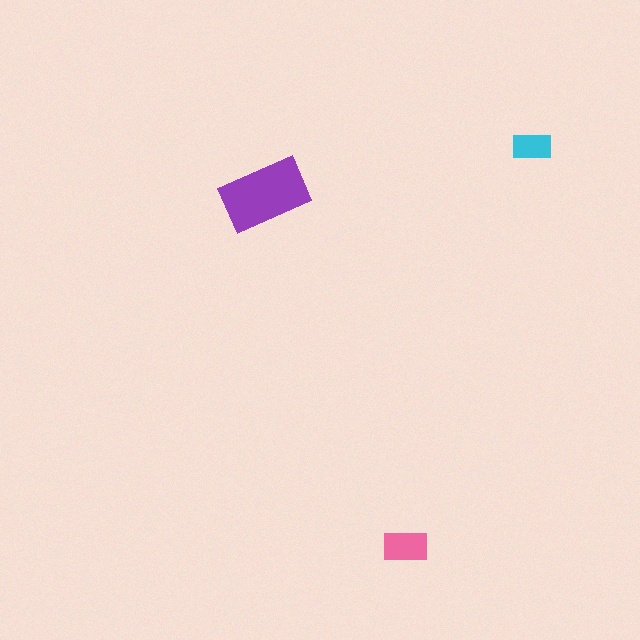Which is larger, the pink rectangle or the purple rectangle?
The purple one.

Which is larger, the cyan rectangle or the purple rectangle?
The purple one.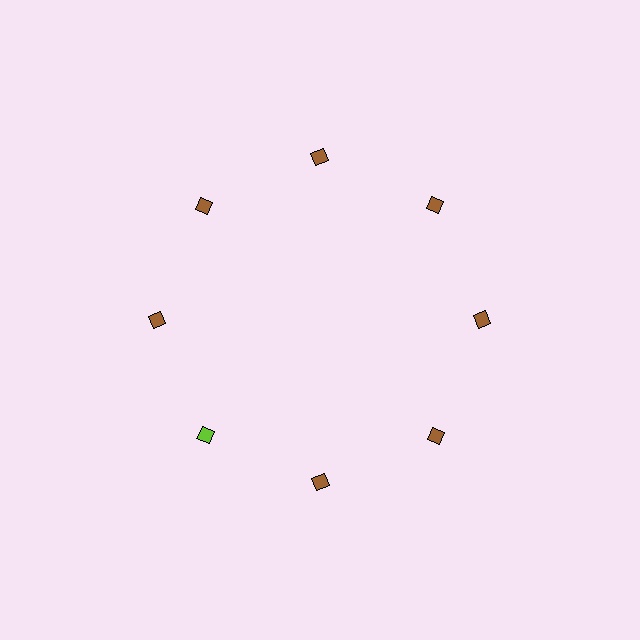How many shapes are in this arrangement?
There are 8 shapes arranged in a ring pattern.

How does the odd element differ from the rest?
It has a different color: lime instead of brown.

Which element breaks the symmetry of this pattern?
The lime diamond at roughly the 8 o'clock position breaks the symmetry. All other shapes are brown diamonds.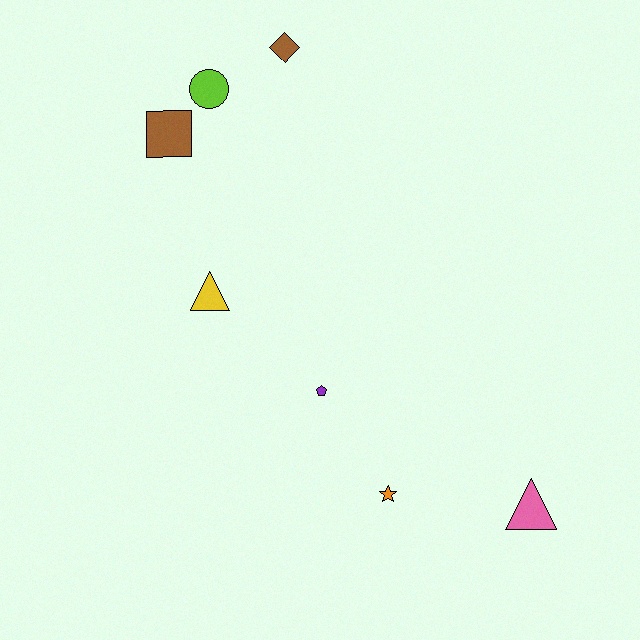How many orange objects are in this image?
There is 1 orange object.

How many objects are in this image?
There are 7 objects.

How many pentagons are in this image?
There is 1 pentagon.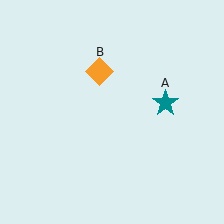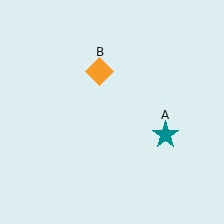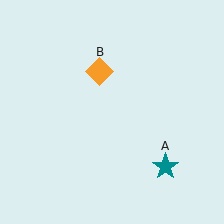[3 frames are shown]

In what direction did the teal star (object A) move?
The teal star (object A) moved down.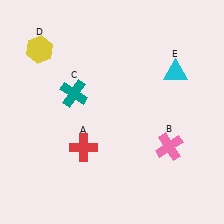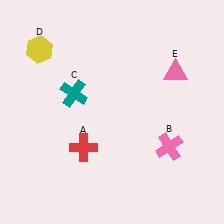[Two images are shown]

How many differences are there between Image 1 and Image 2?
There is 1 difference between the two images.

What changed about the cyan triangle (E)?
In Image 1, E is cyan. In Image 2, it changed to pink.